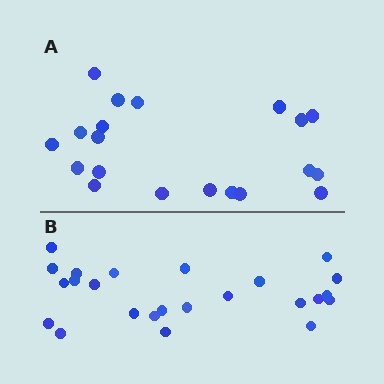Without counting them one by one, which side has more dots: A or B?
Region B (the bottom region) has more dots.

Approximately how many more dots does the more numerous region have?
Region B has about 4 more dots than region A.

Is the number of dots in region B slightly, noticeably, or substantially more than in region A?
Region B has only slightly more — the two regions are fairly close. The ratio is roughly 1.2 to 1.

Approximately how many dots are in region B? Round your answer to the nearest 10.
About 20 dots. (The exact count is 24, which rounds to 20.)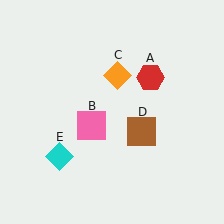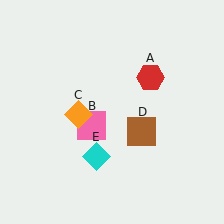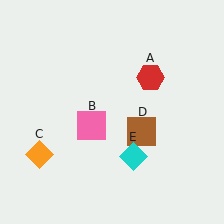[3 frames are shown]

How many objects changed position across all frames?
2 objects changed position: orange diamond (object C), cyan diamond (object E).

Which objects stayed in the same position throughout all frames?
Red hexagon (object A) and pink square (object B) and brown square (object D) remained stationary.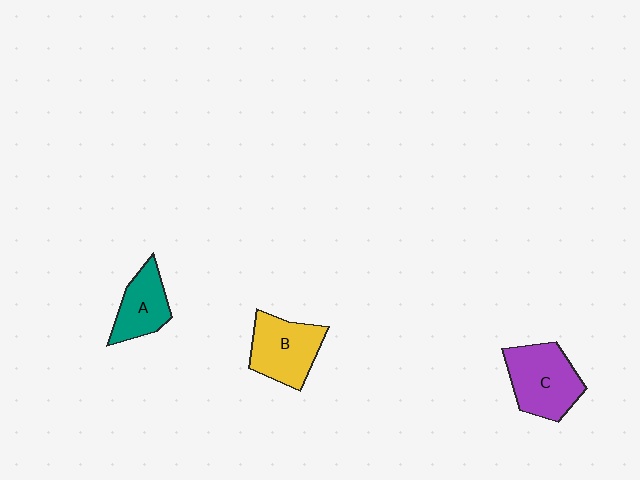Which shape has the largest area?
Shape C (purple).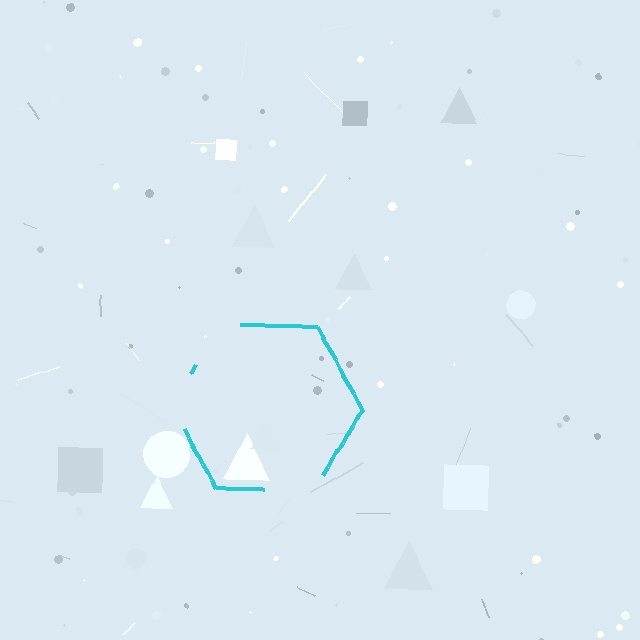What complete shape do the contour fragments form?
The contour fragments form a hexagon.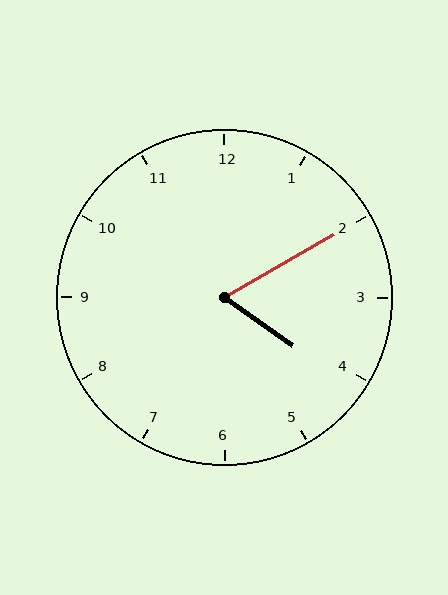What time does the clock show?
4:10.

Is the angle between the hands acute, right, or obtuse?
It is acute.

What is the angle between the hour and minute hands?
Approximately 65 degrees.